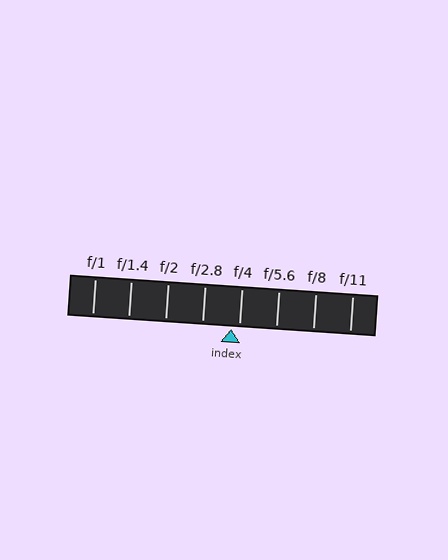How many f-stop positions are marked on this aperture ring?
There are 8 f-stop positions marked.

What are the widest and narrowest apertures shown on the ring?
The widest aperture shown is f/1 and the narrowest is f/11.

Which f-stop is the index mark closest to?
The index mark is closest to f/4.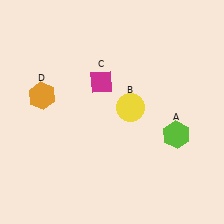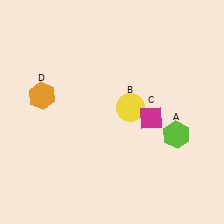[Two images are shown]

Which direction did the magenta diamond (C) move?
The magenta diamond (C) moved right.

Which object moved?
The magenta diamond (C) moved right.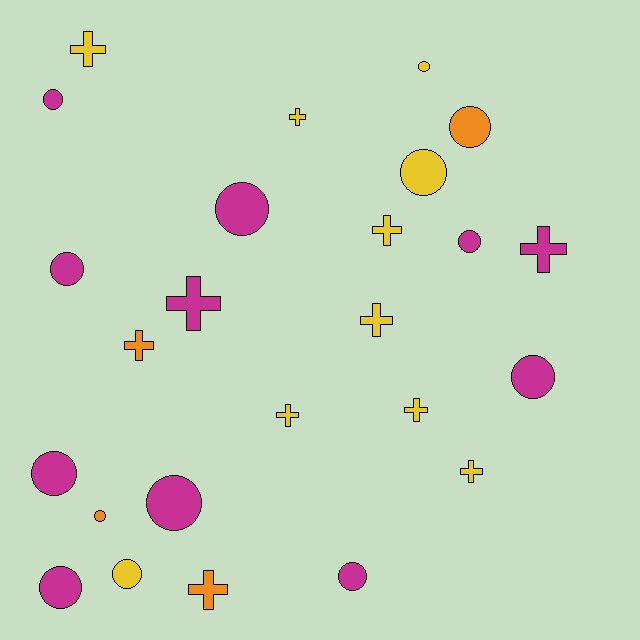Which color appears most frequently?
Magenta, with 11 objects.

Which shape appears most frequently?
Circle, with 14 objects.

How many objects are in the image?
There are 25 objects.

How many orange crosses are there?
There are 2 orange crosses.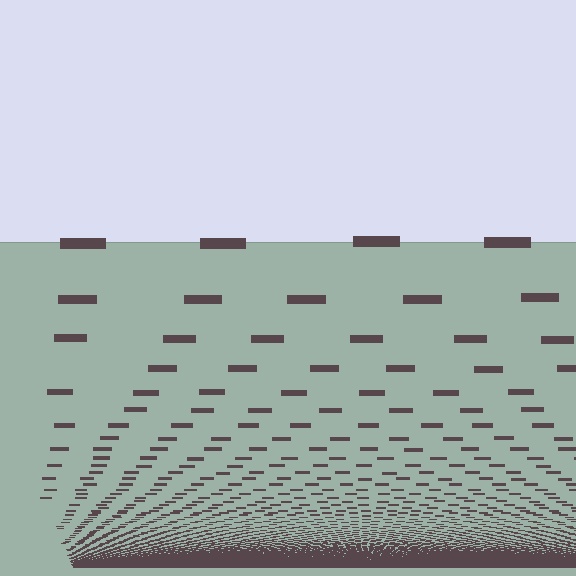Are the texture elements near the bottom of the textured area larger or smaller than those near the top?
Smaller. The gradient is inverted — elements near the bottom are smaller and denser.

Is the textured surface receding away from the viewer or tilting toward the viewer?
The surface appears to tilt toward the viewer. Texture elements get larger and sparser toward the top.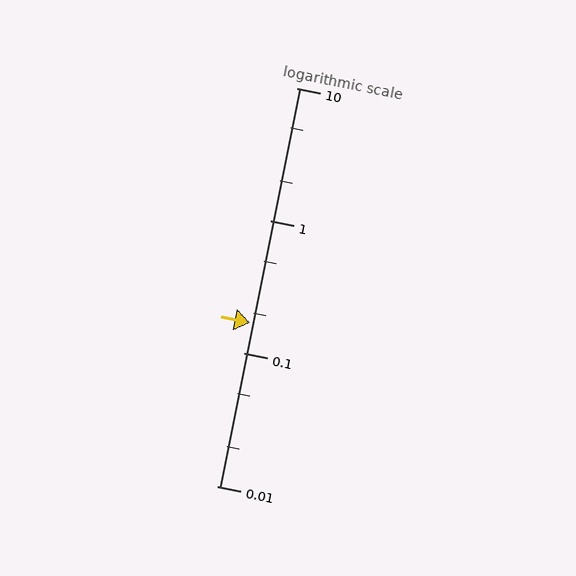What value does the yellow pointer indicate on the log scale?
The pointer indicates approximately 0.17.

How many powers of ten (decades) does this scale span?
The scale spans 3 decades, from 0.01 to 10.